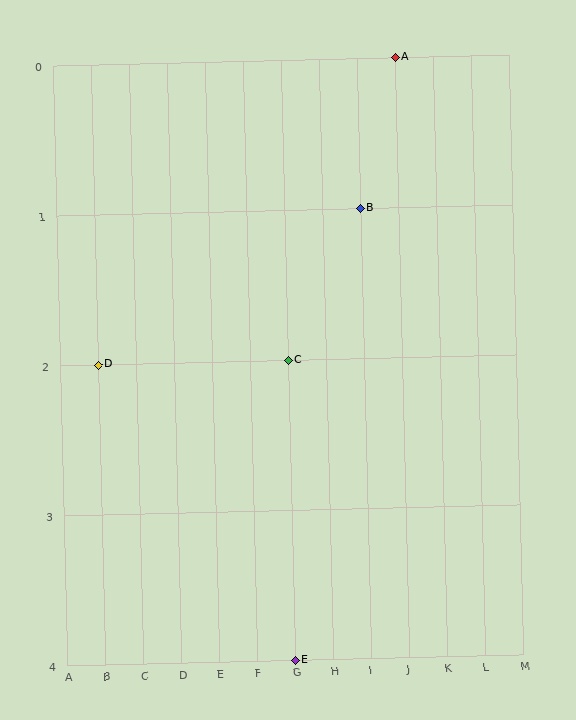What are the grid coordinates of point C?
Point C is at grid coordinates (G, 2).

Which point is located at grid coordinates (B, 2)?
Point D is at (B, 2).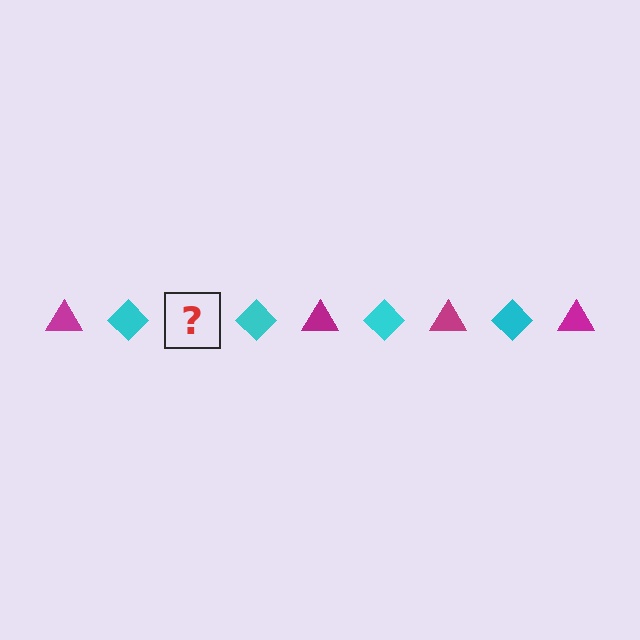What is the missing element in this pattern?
The missing element is a magenta triangle.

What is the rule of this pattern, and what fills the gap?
The rule is that the pattern alternates between magenta triangle and cyan diamond. The gap should be filled with a magenta triangle.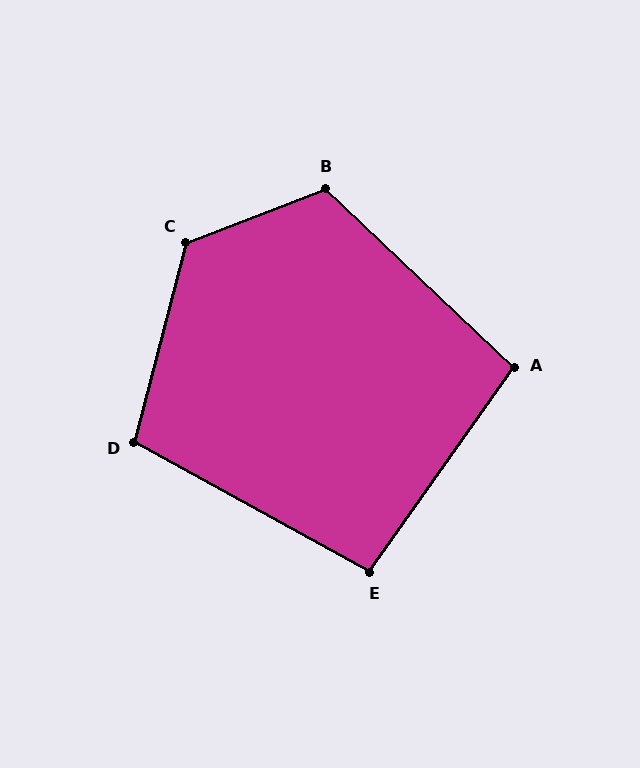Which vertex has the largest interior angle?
C, at approximately 125 degrees.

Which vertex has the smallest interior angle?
E, at approximately 96 degrees.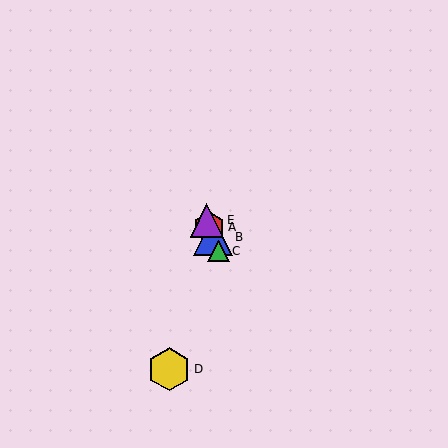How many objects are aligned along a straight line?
4 objects (A, B, C, E) are aligned along a straight line.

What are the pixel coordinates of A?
Object A is at (209, 227).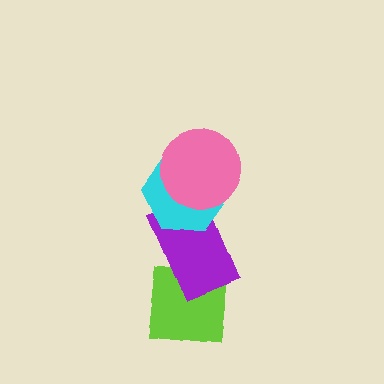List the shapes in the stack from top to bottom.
From top to bottom: the pink circle, the cyan hexagon, the purple rectangle, the lime square.